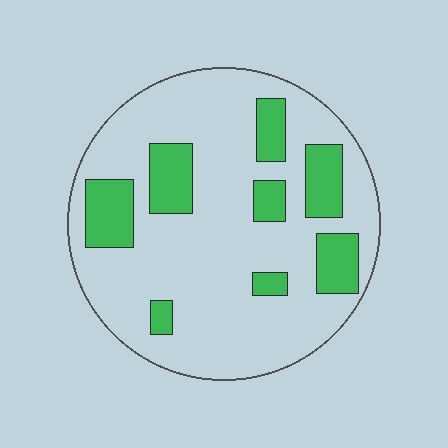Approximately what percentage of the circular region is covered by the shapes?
Approximately 20%.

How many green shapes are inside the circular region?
8.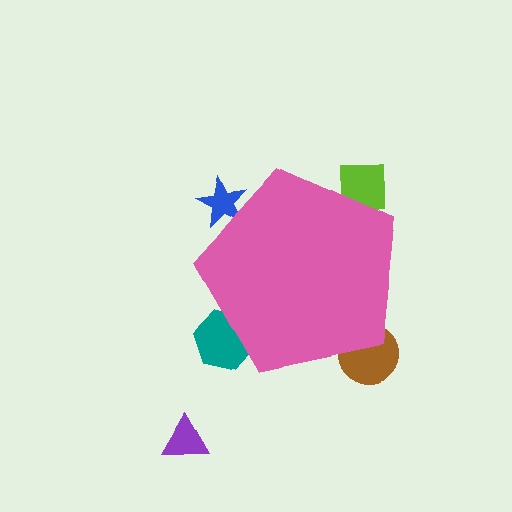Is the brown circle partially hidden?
Yes, the brown circle is partially hidden behind the pink pentagon.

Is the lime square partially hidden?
Yes, the lime square is partially hidden behind the pink pentagon.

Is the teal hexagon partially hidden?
Yes, the teal hexagon is partially hidden behind the pink pentagon.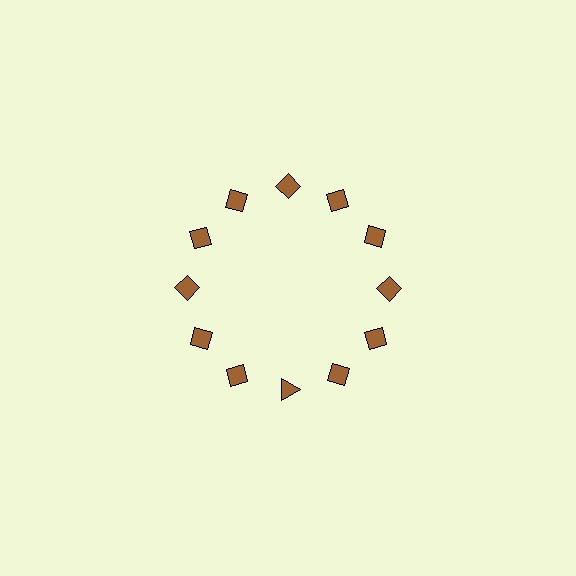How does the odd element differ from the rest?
It has a different shape: triangle instead of diamond.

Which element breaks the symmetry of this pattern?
The brown triangle at roughly the 6 o'clock position breaks the symmetry. All other shapes are brown diamonds.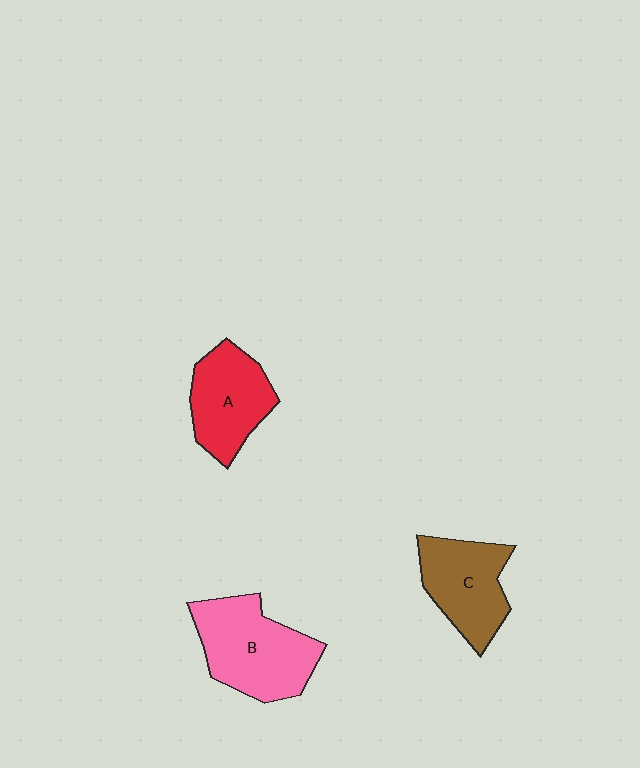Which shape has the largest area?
Shape B (pink).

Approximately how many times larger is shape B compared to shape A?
Approximately 1.3 times.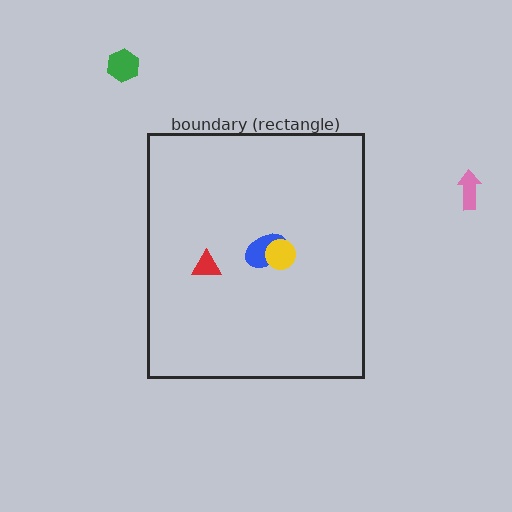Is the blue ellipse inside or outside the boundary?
Inside.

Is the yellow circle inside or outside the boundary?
Inside.